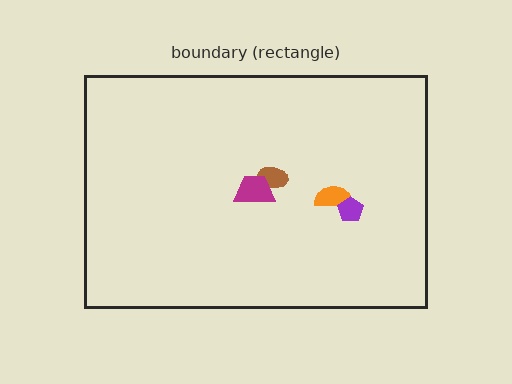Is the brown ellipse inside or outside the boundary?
Inside.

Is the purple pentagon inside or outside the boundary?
Inside.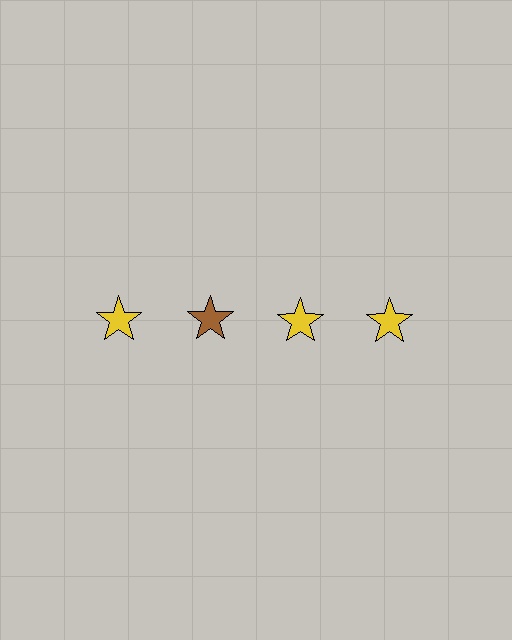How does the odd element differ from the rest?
It has a different color: brown instead of yellow.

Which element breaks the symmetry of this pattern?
The brown star in the top row, second from left column breaks the symmetry. All other shapes are yellow stars.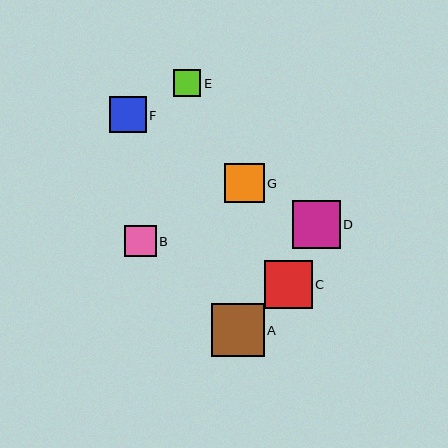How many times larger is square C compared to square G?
Square C is approximately 1.2 times the size of square G.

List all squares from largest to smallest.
From largest to smallest: A, C, D, G, F, B, E.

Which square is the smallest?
Square E is the smallest with a size of approximately 28 pixels.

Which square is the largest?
Square A is the largest with a size of approximately 53 pixels.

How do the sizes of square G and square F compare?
Square G and square F are approximately the same size.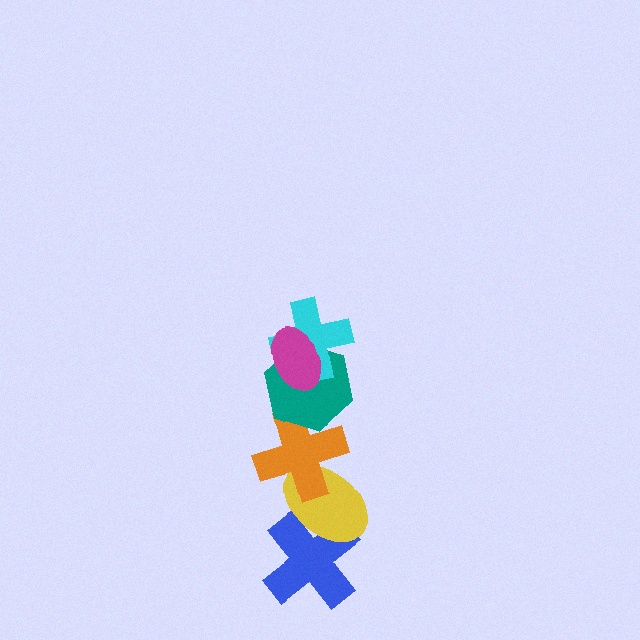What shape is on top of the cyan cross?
The magenta ellipse is on top of the cyan cross.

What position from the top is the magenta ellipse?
The magenta ellipse is 1st from the top.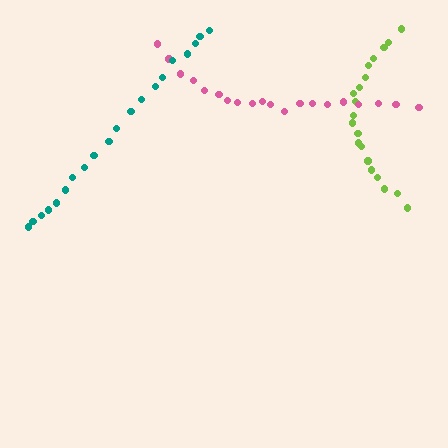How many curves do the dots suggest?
There are 3 distinct paths.